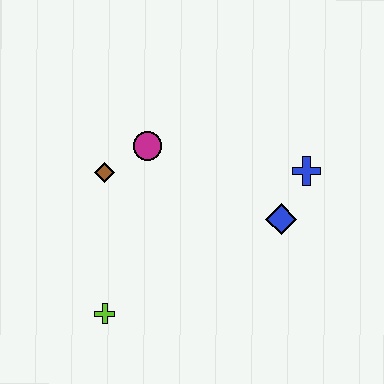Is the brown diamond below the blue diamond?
No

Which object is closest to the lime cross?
The brown diamond is closest to the lime cross.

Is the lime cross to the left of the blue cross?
Yes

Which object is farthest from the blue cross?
The lime cross is farthest from the blue cross.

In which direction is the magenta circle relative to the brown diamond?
The magenta circle is to the right of the brown diamond.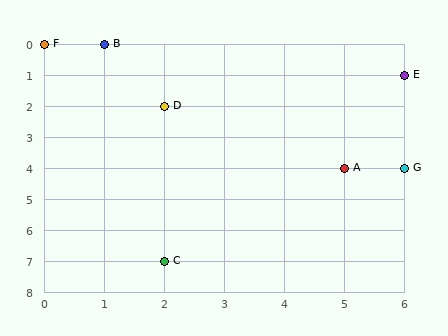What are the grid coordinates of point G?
Point G is at grid coordinates (6, 4).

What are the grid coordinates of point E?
Point E is at grid coordinates (6, 1).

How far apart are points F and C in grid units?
Points F and C are 2 columns and 7 rows apart (about 7.3 grid units diagonally).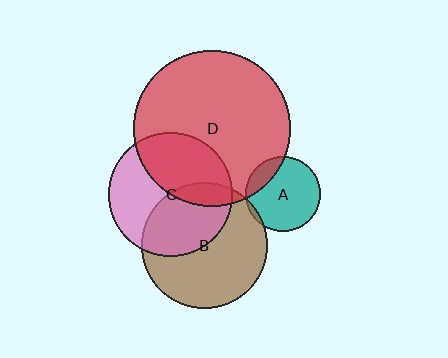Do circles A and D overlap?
Yes.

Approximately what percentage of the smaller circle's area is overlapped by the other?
Approximately 15%.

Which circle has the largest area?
Circle D (red).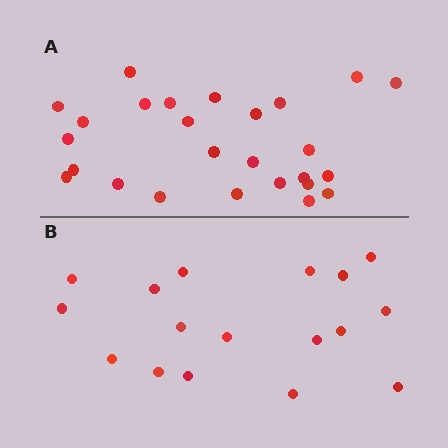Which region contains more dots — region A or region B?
Region A (the top region) has more dots.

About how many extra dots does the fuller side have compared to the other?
Region A has roughly 8 or so more dots than region B.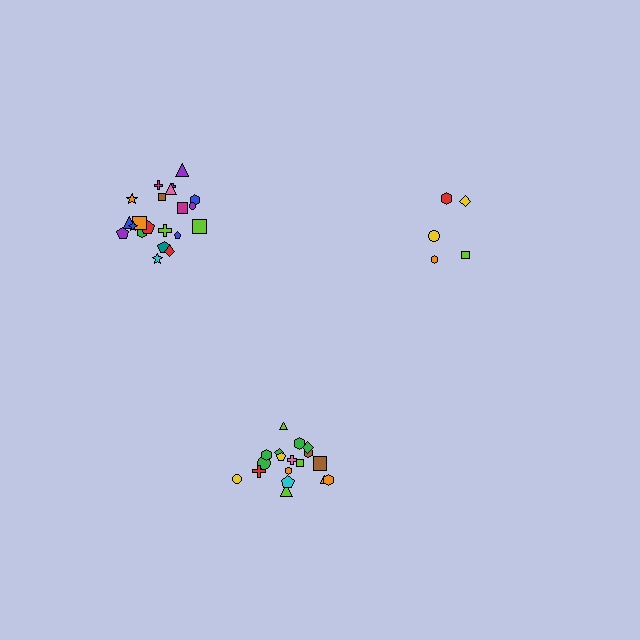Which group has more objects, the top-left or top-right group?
The top-left group.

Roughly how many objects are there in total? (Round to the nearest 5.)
Roughly 45 objects in total.